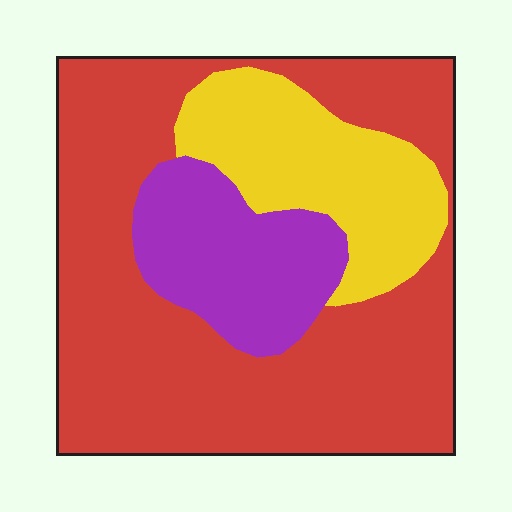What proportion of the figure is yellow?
Yellow covers about 20% of the figure.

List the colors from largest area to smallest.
From largest to smallest: red, yellow, purple.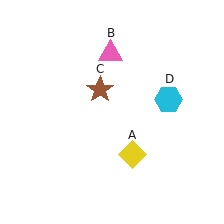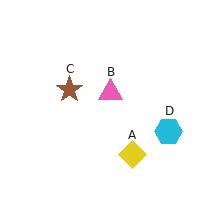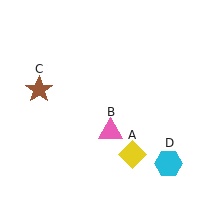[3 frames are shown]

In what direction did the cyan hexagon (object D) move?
The cyan hexagon (object D) moved down.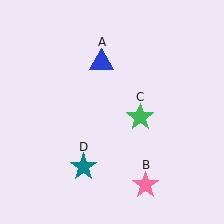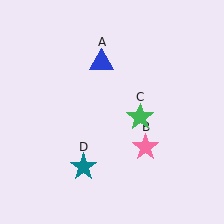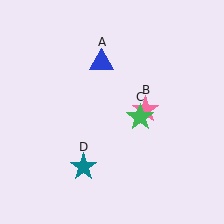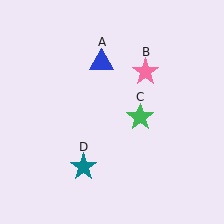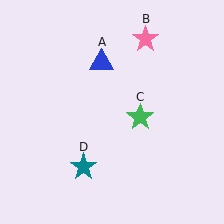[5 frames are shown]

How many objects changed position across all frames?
1 object changed position: pink star (object B).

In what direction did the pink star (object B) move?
The pink star (object B) moved up.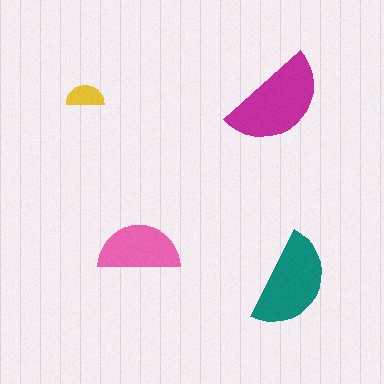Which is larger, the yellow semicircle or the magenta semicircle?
The magenta one.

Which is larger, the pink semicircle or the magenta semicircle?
The magenta one.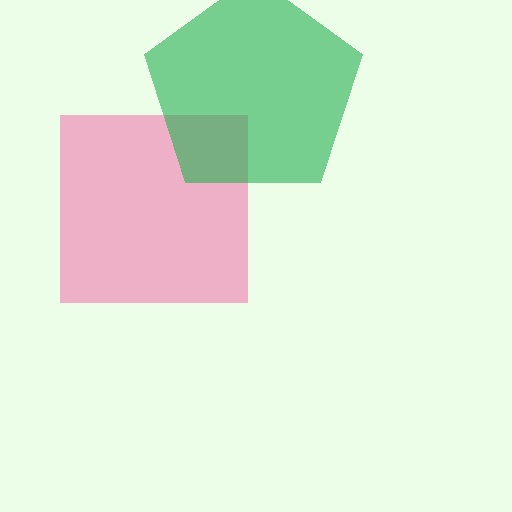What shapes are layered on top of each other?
The layered shapes are: a pink square, a green pentagon.